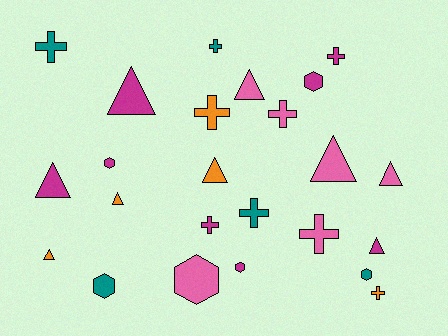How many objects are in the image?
There are 24 objects.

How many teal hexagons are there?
There are 2 teal hexagons.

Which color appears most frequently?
Magenta, with 8 objects.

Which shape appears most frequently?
Cross, with 9 objects.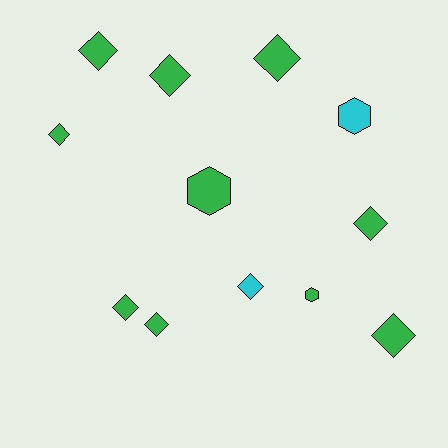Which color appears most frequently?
Green, with 10 objects.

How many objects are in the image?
There are 12 objects.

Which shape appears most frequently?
Diamond, with 9 objects.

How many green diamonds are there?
There are 8 green diamonds.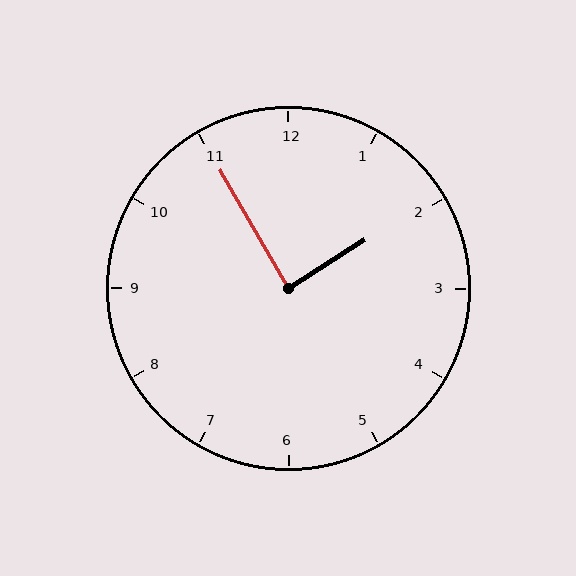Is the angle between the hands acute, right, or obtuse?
It is right.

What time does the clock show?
1:55.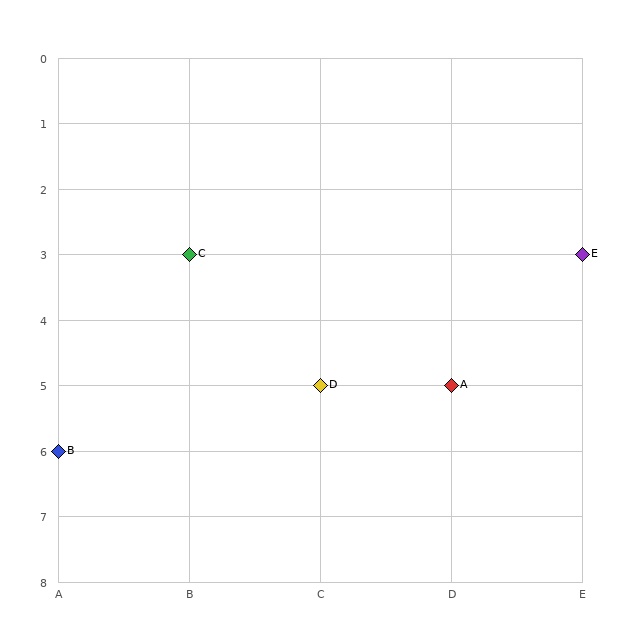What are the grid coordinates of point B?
Point B is at grid coordinates (A, 6).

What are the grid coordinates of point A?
Point A is at grid coordinates (D, 5).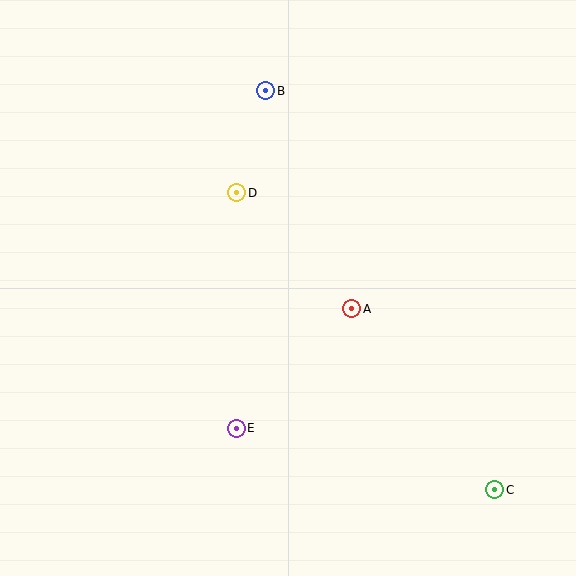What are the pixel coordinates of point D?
Point D is at (237, 193).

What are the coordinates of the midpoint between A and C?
The midpoint between A and C is at (423, 399).